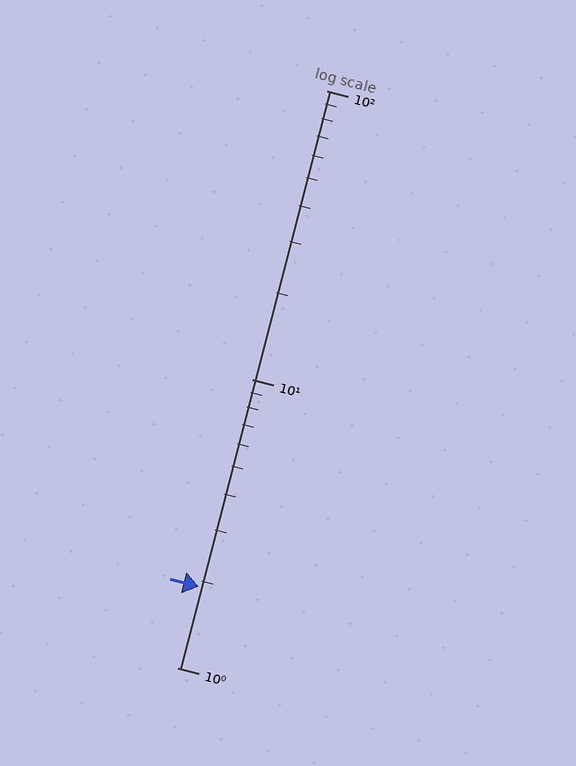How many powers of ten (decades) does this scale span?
The scale spans 2 decades, from 1 to 100.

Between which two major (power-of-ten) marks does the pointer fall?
The pointer is between 1 and 10.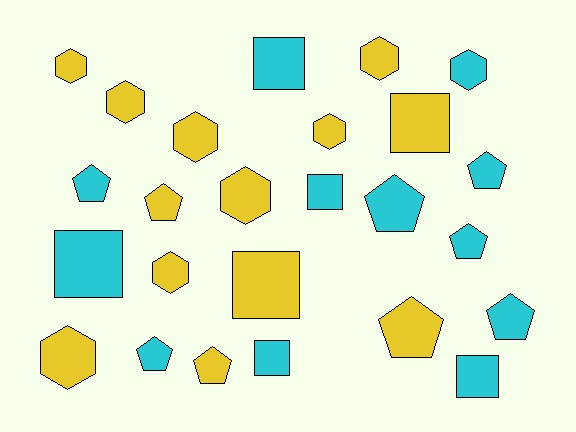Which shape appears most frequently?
Pentagon, with 9 objects.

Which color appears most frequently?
Yellow, with 13 objects.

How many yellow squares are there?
There are 2 yellow squares.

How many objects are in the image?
There are 25 objects.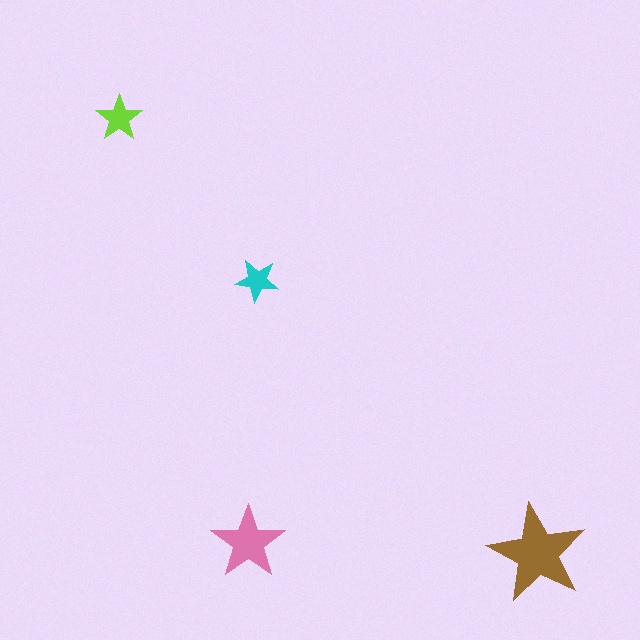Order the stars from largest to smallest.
the brown one, the pink one, the lime one, the cyan one.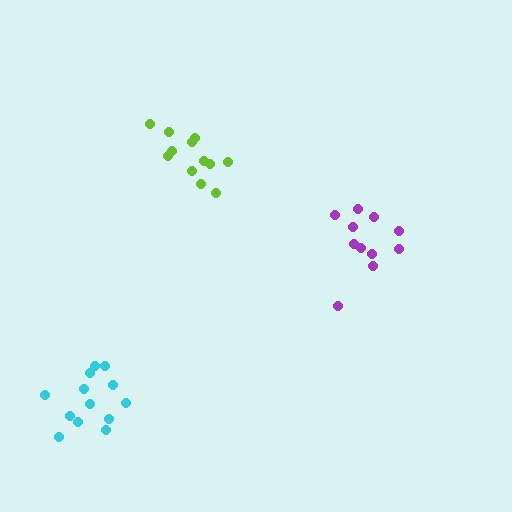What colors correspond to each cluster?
The clusters are colored: purple, lime, cyan.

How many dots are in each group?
Group 1: 11 dots, Group 2: 12 dots, Group 3: 13 dots (36 total).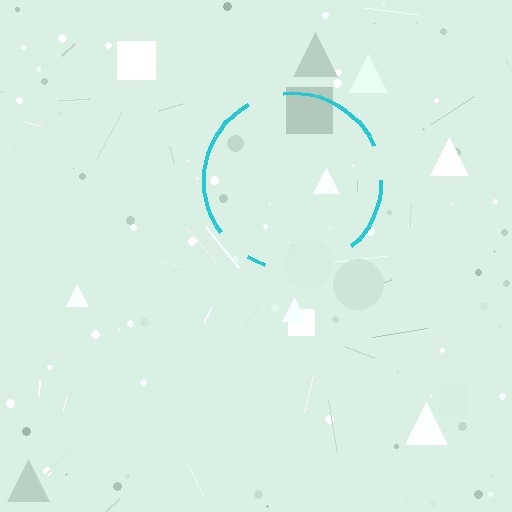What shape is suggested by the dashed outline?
The dashed outline suggests a circle.